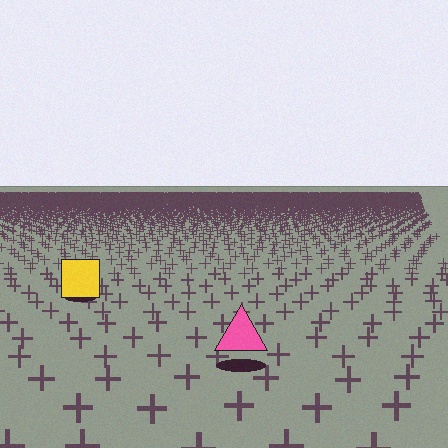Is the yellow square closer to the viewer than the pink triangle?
No. The pink triangle is closer — you can tell from the texture gradient: the ground texture is coarser near it.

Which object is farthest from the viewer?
The yellow square is farthest from the viewer. It appears smaller and the ground texture around it is denser.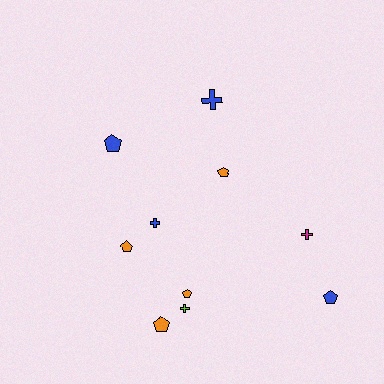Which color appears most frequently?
Orange, with 4 objects.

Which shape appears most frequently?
Pentagon, with 6 objects.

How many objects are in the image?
There are 10 objects.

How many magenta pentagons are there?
There are no magenta pentagons.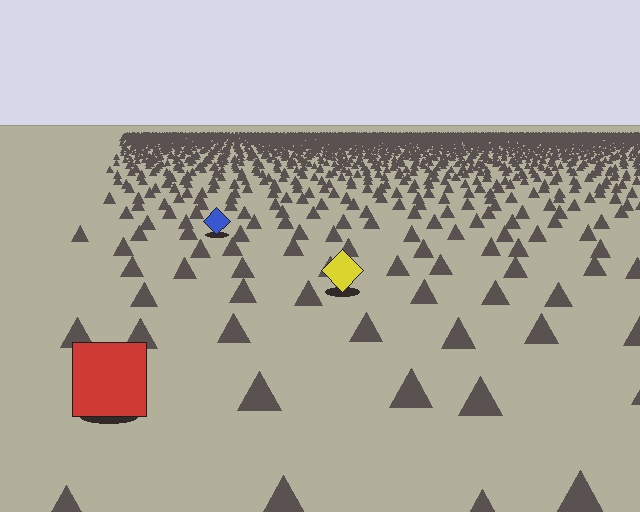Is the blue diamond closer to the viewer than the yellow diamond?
No. The yellow diamond is closer — you can tell from the texture gradient: the ground texture is coarser near it.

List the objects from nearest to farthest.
From nearest to farthest: the red square, the yellow diamond, the blue diamond.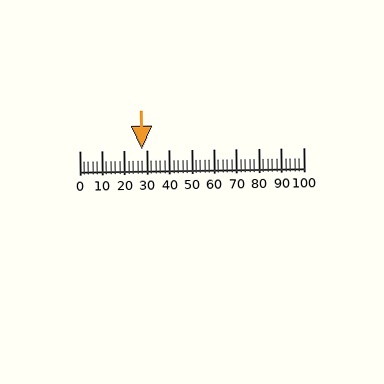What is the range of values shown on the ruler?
The ruler shows values from 0 to 100.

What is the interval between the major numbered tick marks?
The major tick marks are spaced 10 units apart.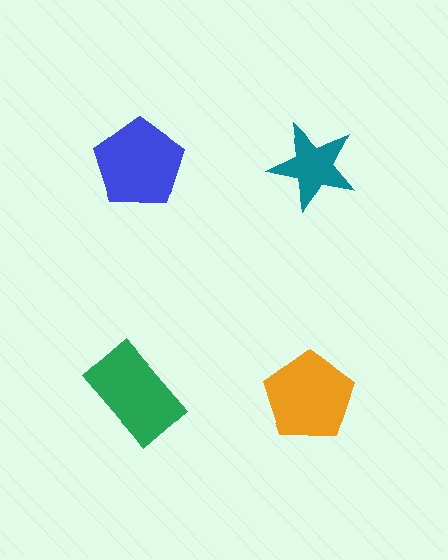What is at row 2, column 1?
A green rectangle.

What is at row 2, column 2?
An orange pentagon.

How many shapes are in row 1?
2 shapes.